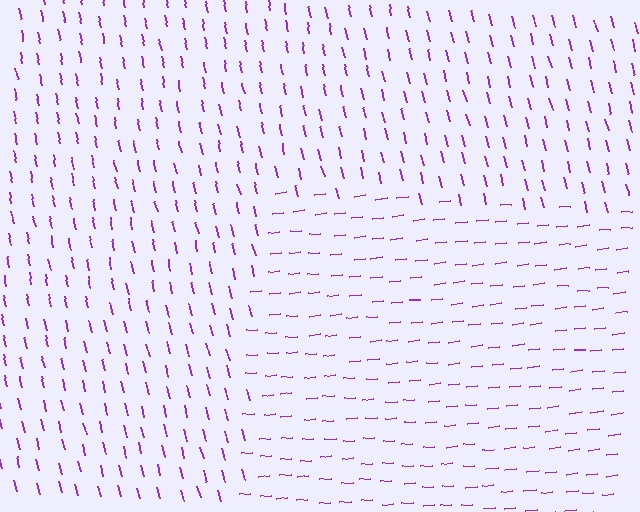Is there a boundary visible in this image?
Yes, there is a texture boundary formed by a change in line orientation.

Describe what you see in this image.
The image is filled with small purple line segments. A rectangle region in the image has lines oriented differently from the surrounding lines, creating a visible texture boundary.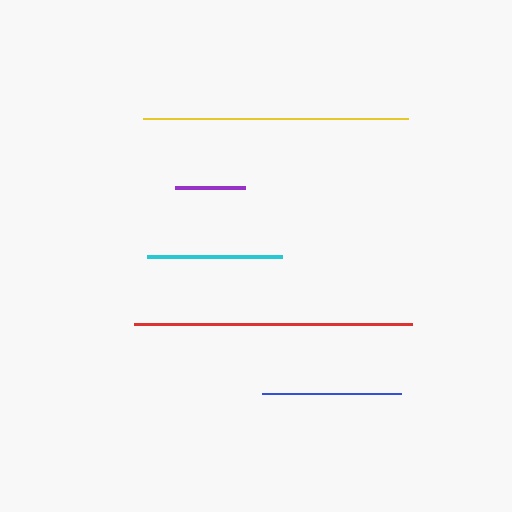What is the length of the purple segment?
The purple segment is approximately 70 pixels long.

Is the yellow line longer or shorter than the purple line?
The yellow line is longer than the purple line.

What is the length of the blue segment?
The blue segment is approximately 138 pixels long.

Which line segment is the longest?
The red line is the longest at approximately 278 pixels.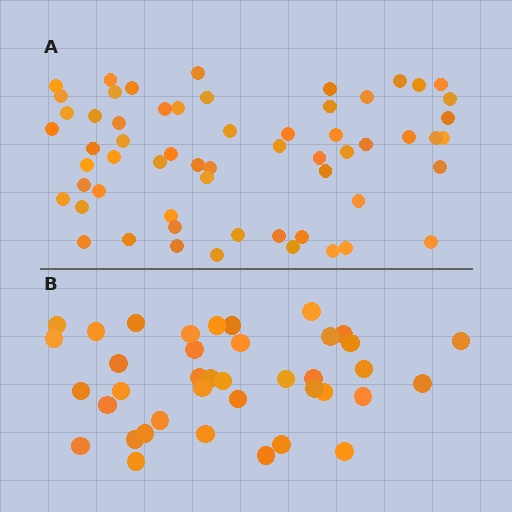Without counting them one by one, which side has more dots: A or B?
Region A (the top region) has more dots.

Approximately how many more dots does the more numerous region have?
Region A has approximately 20 more dots than region B.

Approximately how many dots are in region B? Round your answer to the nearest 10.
About 40 dots. (The exact count is 39, which rounds to 40.)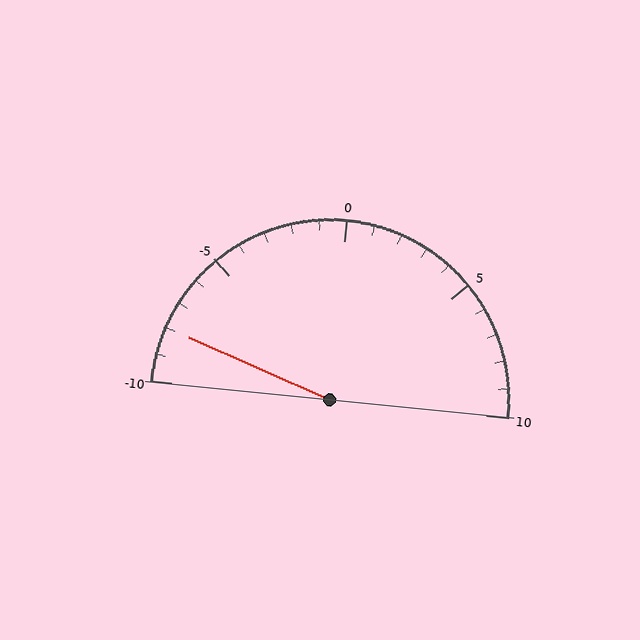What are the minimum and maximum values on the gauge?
The gauge ranges from -10 to 10.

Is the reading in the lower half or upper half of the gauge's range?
The reading is in the lower half of the range (-10 to 10).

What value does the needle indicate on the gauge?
The needle indicates approximately -8.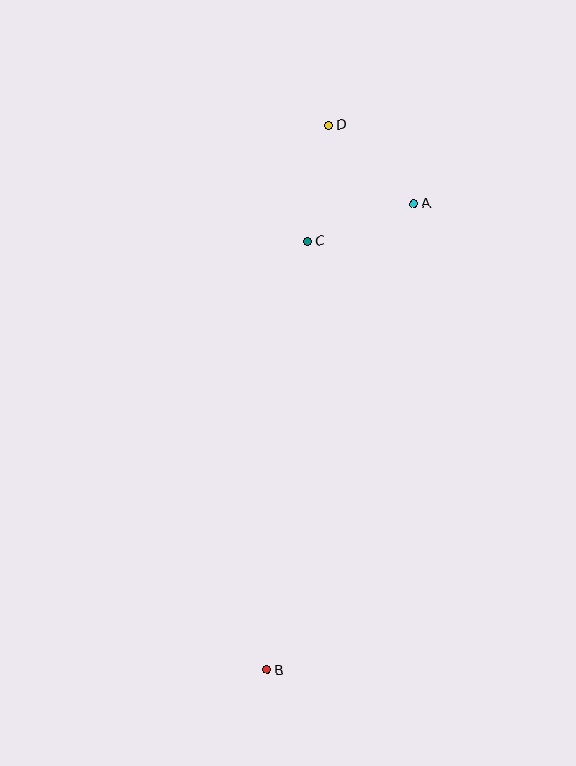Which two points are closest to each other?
Points A and C are closest to each other.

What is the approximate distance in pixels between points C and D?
The distance between C and D is approximately 118 pixels.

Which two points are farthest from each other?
Points B and D are farthest from each other.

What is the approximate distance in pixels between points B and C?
The distance between B and C is approximately 430 pixels.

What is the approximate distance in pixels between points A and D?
The distance between A and D is approximately 116 pixels.